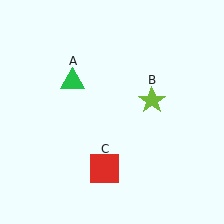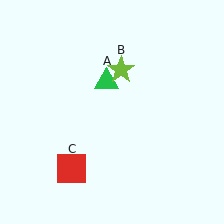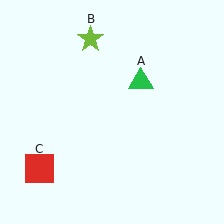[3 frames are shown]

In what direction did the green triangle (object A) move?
The green triangle (object A) moved right.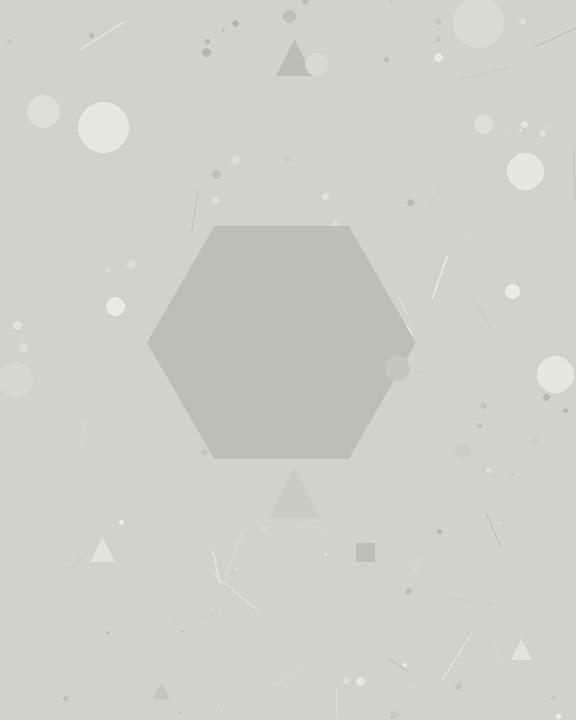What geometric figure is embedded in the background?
A hexagon is embedded in the background.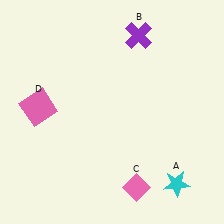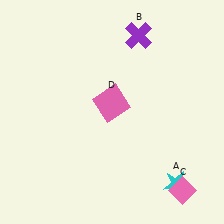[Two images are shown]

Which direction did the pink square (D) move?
The pink square (D) moved right.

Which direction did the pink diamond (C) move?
The pink diamond (C) moved right.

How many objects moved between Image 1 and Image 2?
2 objects moved between the two images.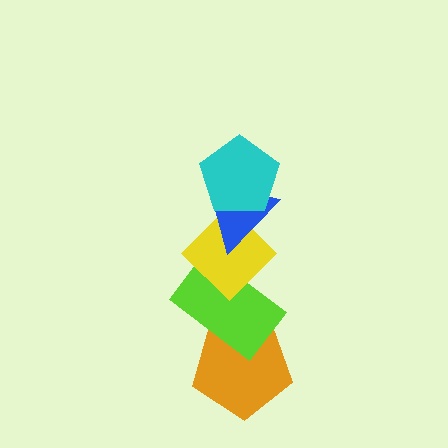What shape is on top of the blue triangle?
The cyan pentagon is on top of the blue triangle.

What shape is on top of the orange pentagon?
The lime rectangle is on top of the orange pentagon.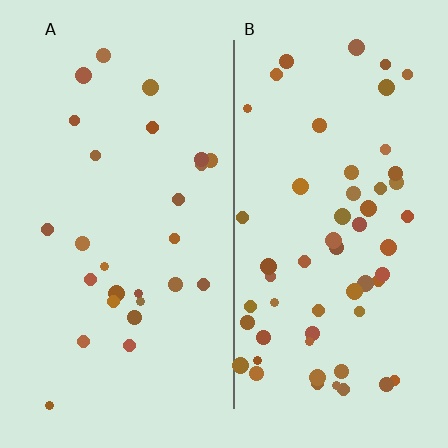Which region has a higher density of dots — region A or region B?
B (the right).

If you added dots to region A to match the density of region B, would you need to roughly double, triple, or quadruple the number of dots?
Approximately double.